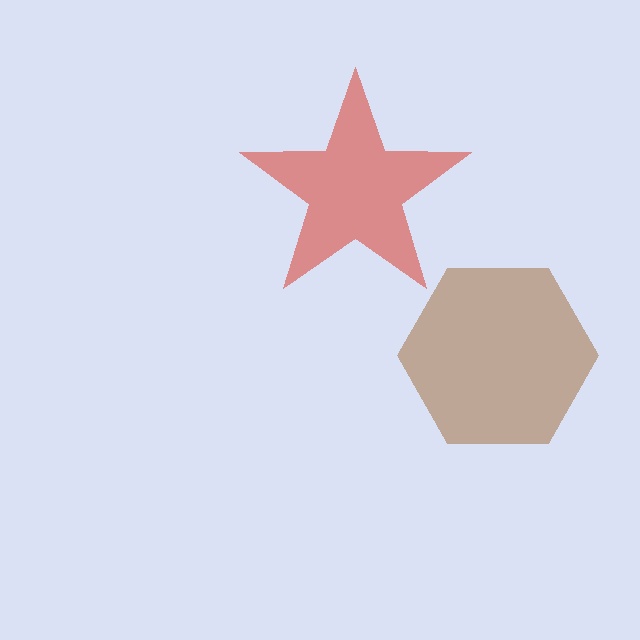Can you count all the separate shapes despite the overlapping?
Yes, there are 2 separate shapes.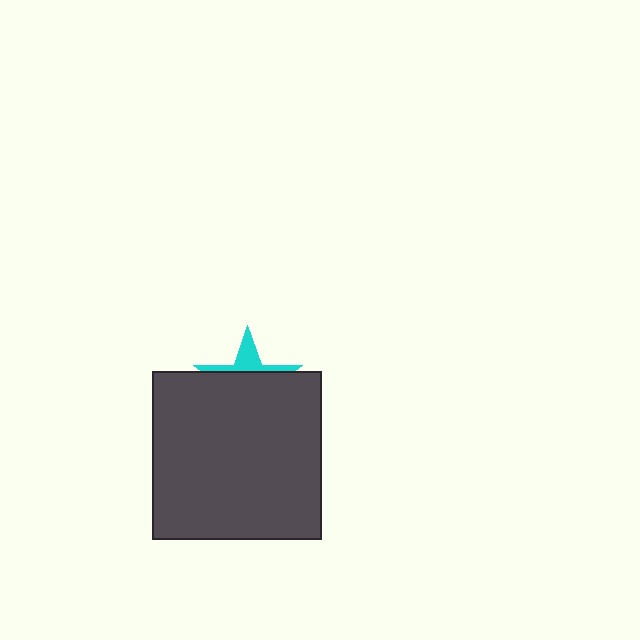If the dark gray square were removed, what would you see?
You would see the complete cyan star.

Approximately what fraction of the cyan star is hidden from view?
Roughly 69% of the cyan star is hidden behind the dark gray square.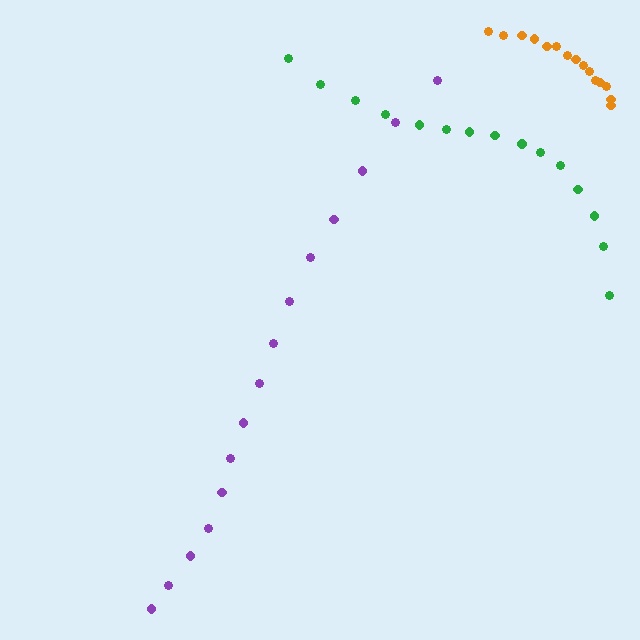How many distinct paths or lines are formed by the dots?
There are 3 distinct paths.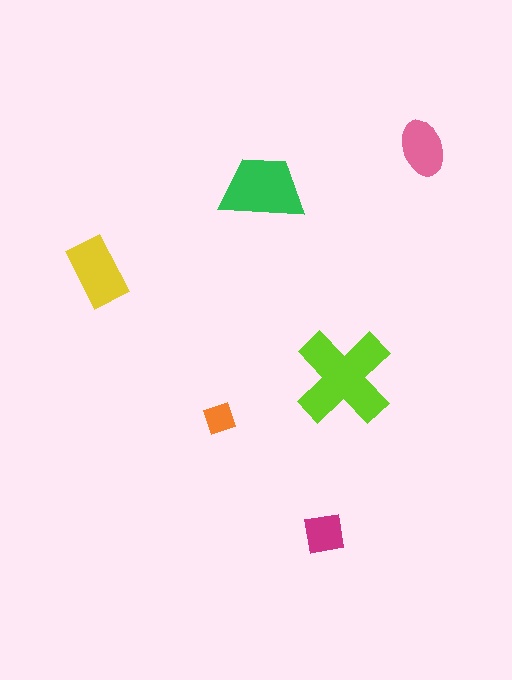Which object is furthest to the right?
The pink ellipse is rightmost.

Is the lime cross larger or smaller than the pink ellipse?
Larger.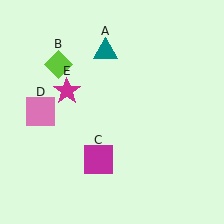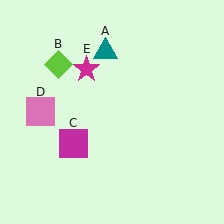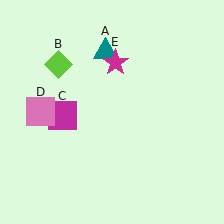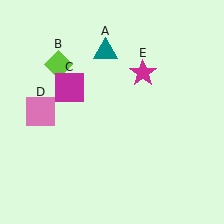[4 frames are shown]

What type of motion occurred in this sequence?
The magenta square (object C), magenta star (object E) rotated clockwise around the center of the scene.